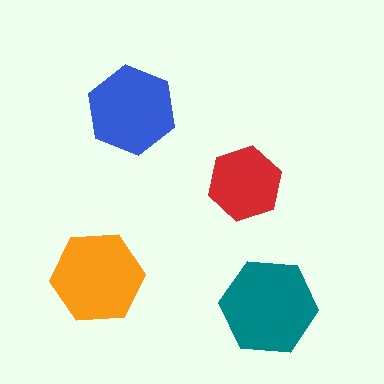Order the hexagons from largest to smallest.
the teal one, the orange one, the blue one, the red one.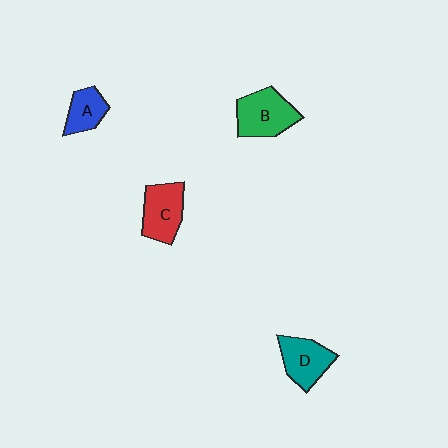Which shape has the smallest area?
Shape A (blue).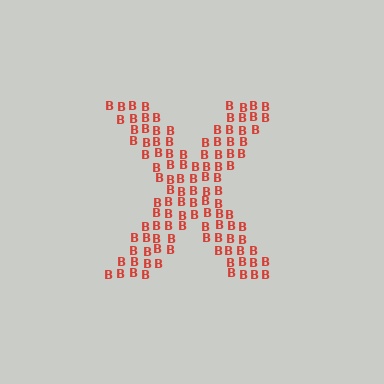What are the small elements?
The small elements are letter B's.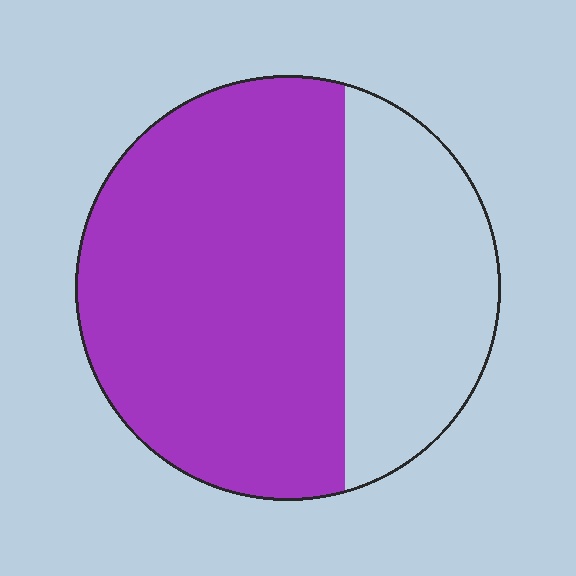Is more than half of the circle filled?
Yes.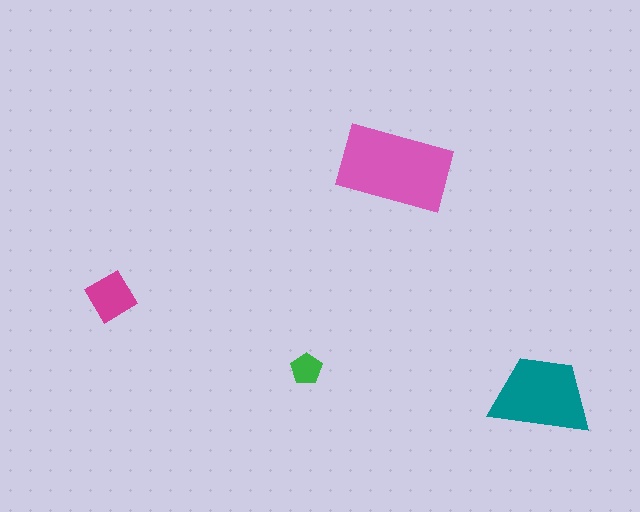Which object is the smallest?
The green pentagon.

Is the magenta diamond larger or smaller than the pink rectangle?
Smaller.